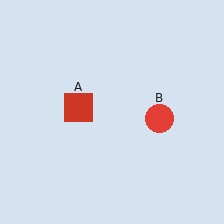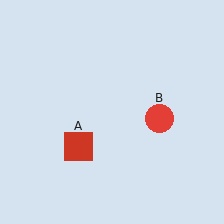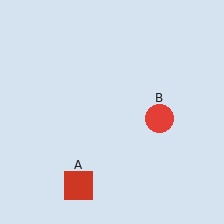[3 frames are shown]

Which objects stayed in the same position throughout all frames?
Red circle (object B) remained stationary.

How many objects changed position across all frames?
1 object changed position: red square (object A).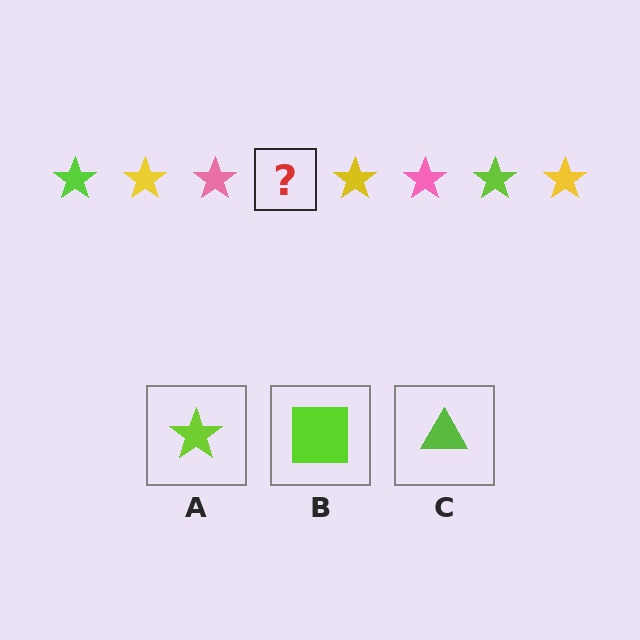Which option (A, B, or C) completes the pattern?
A.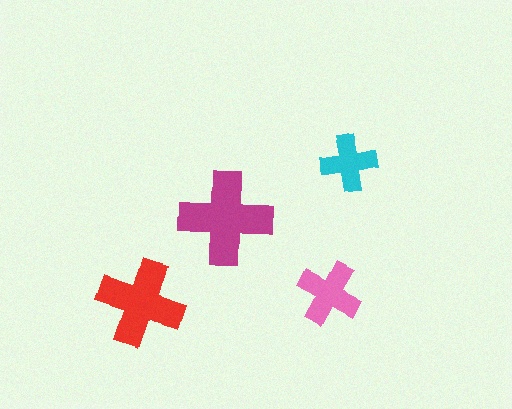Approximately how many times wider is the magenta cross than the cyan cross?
About 1.5 times wider.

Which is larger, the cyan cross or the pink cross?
The pink one.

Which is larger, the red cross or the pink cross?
The red one.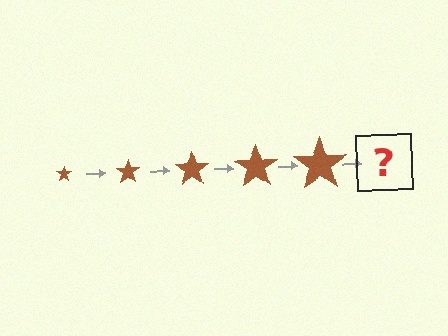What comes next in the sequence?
The next element should be a brown star, larger than the previous one.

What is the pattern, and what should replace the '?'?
The pattern is that the star gets progressively larger each step. The '?' should be a brown star, larger than the previous one.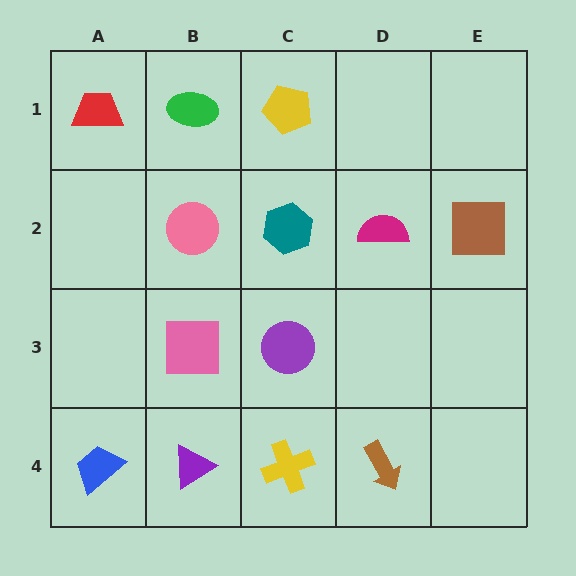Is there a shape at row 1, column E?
No, that cell is empty.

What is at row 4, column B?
A purple triangle.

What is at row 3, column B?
A pink square.